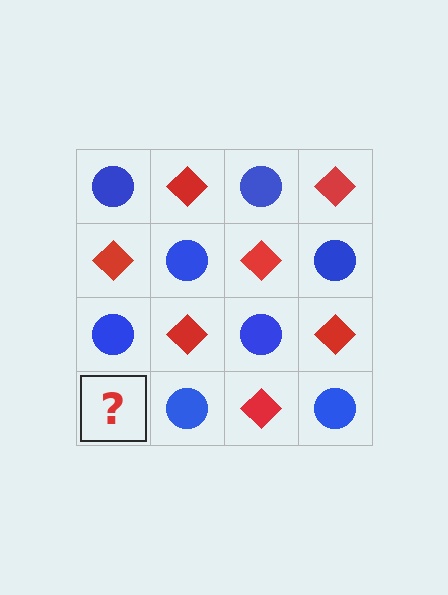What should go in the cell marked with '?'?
The missing cell should contain a red diamond.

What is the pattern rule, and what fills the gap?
The rule is that it alternates blue circle and red diamond in a checkerboard pattern. The gap should be filled with a red diamond.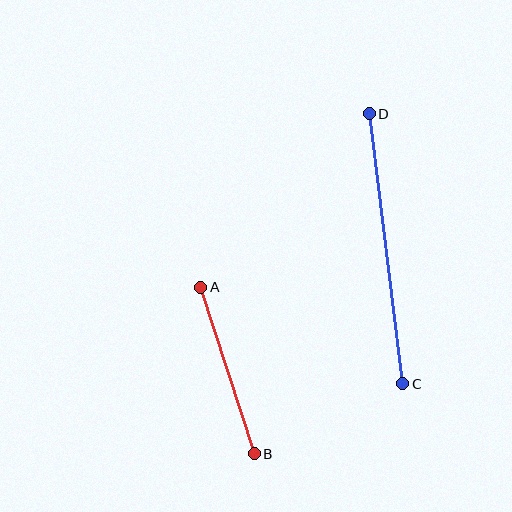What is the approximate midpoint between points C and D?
The midpoint is at approximately (386, 249) pixels.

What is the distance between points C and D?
The distance is approximately 272 pixels.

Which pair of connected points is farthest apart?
Points C and D are farthest apart.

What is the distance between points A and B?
The distance is approximately 174 pixels.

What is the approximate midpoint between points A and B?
The midpoint is at approximately (228, 371) pixels.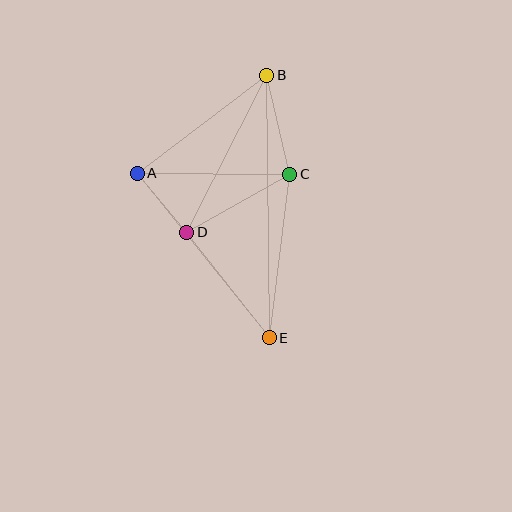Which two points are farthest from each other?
Points B and E are farthest from each other.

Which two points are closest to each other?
Points A and D are closest to each other.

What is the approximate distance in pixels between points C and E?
The distance between C and E is approximately 165 pixels.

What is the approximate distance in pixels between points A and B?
The distance between A and B is approximately 162 pixels.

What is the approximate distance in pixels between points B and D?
The distance between B and D is approximately 176 pixels.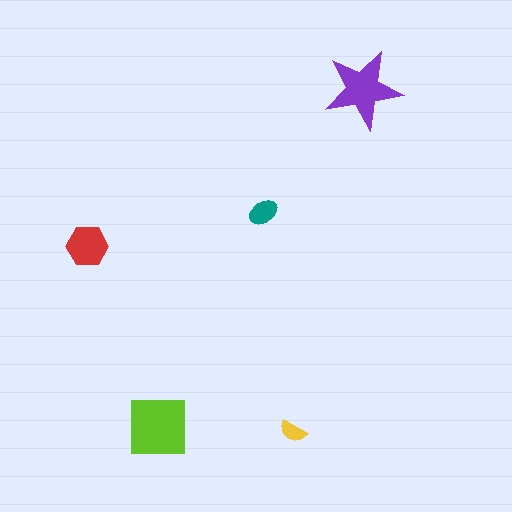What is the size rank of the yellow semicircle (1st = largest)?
5th.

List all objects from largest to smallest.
The lime square, the purple star, the red hexagon, the teal ellipse, the yellow semicircle.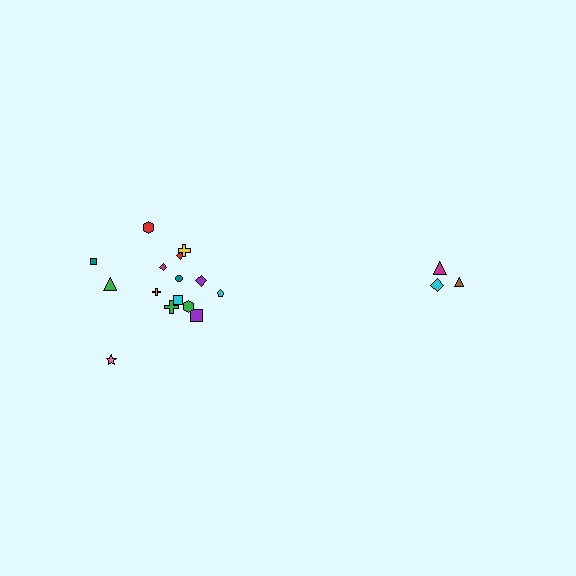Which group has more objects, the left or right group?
The left group.